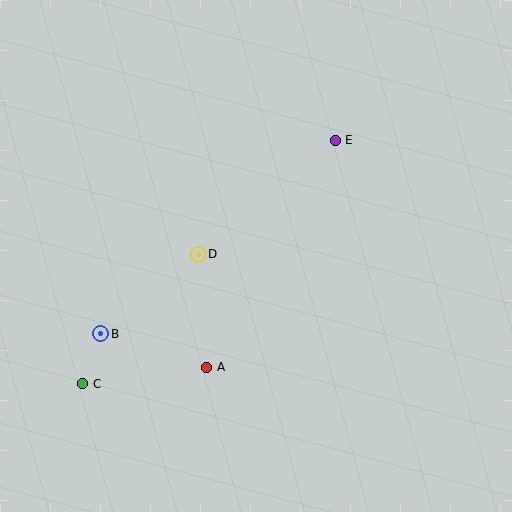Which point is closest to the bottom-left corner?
Point C is closest to the bottom-left corner.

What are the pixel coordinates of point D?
Point D is at (198, 254).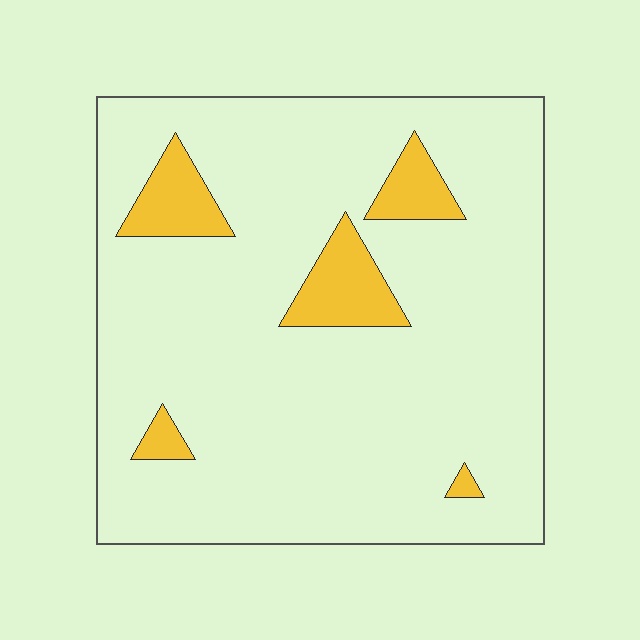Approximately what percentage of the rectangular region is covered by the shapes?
Approximately 10%.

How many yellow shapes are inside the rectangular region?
5.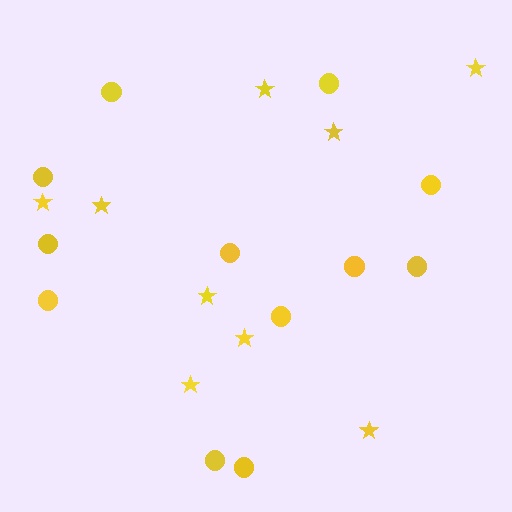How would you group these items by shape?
There are 2 groups: one group of circles (12) and one group of stars (9).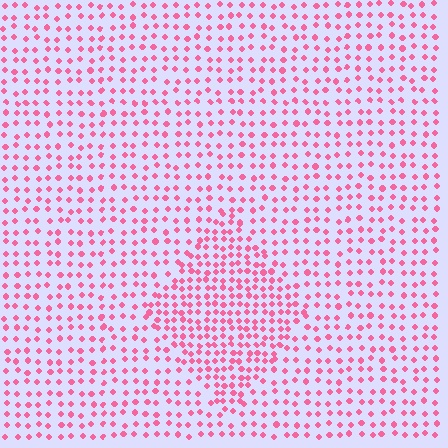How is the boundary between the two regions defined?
The boundary is defined by a change in element density (approximately 1.8x ratio). All elements are the same color, size, and shape.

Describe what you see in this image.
The image contains small pink elements arranged at two different densities. A diamond-shaped region is visible where the elements are more densely packed than the surrounding area.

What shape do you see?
I see a diamond.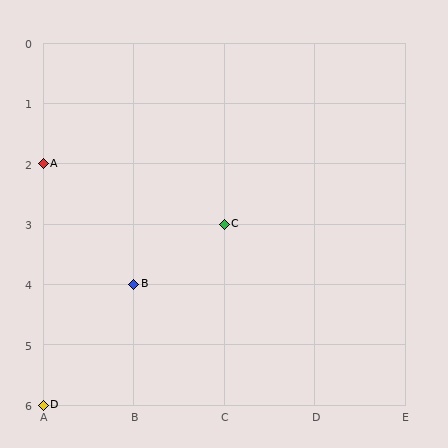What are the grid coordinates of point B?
Point B is at grid coordinates (B, 4).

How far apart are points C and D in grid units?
Points C and D are 2 columns and 3 rows apart (about 3.6 grid units diagonally).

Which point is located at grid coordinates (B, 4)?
Point B is at (B, 4).